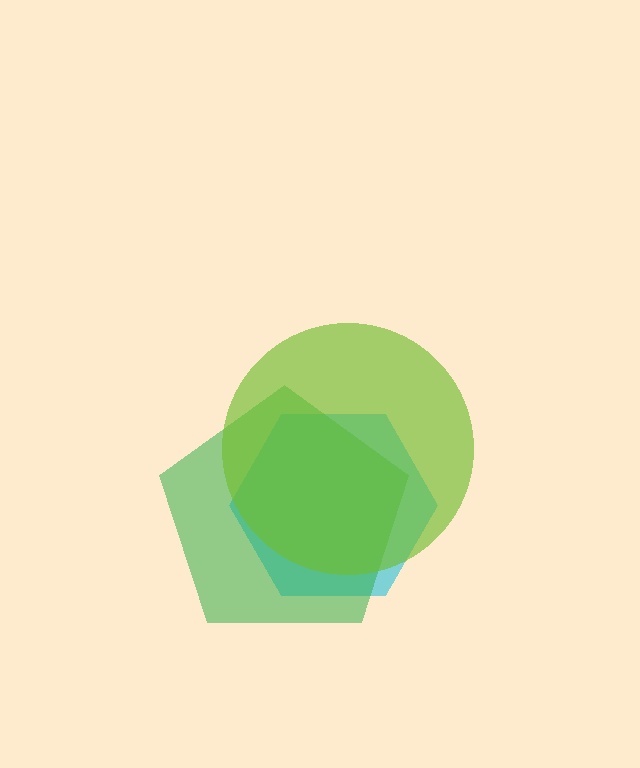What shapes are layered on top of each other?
The layered shapes are: a cyan hexagon, a green pentagon, a lime circle.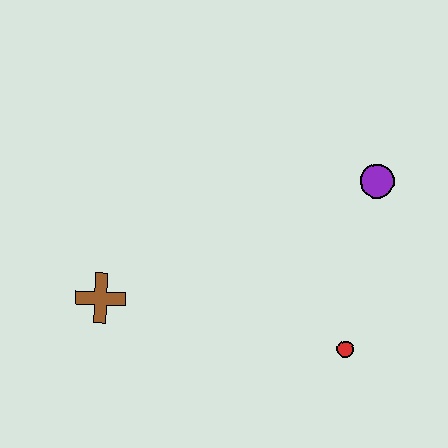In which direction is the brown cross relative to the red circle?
The brown cross is to the left of the red circle.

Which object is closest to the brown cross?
The red circle is closest to the brown cross.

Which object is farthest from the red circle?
The brown cross is farthest from the red circle.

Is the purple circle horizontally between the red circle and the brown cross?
No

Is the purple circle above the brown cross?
Yes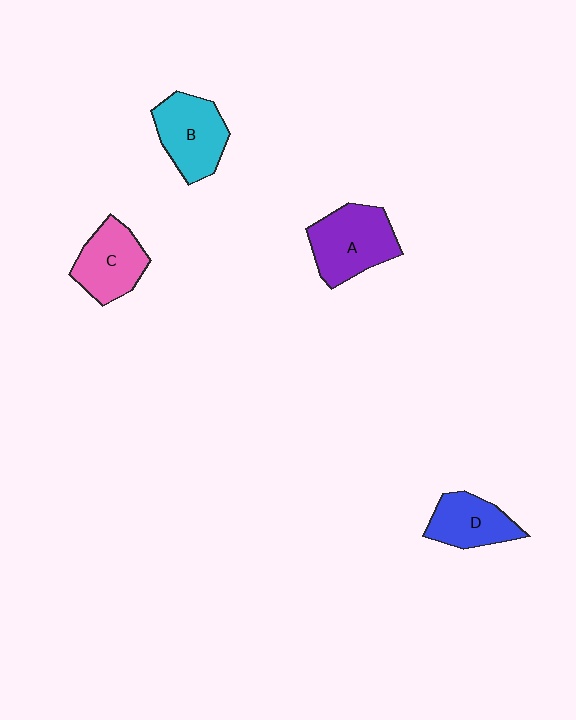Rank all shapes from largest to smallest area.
From largest to smallest: A (purple), B (cyan), C (pink), D (blue).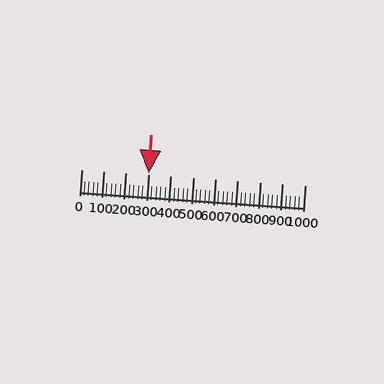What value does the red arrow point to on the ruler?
The red arrow points to approximately 300.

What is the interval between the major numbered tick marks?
The major tick marks are spaced 100 units apart.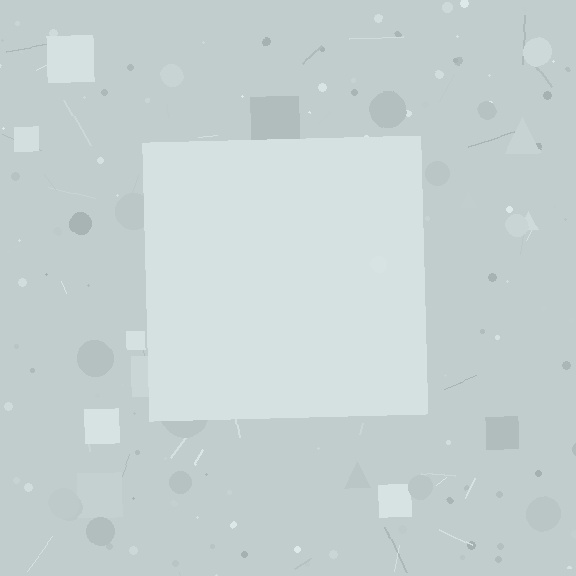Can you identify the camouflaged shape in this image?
The camouflaged shape is a square.